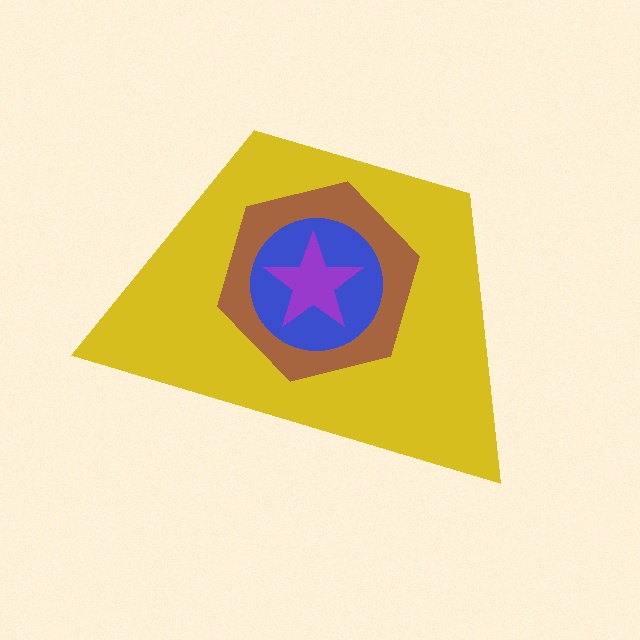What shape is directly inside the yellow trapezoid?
The brown hexagon.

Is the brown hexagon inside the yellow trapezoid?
Yes.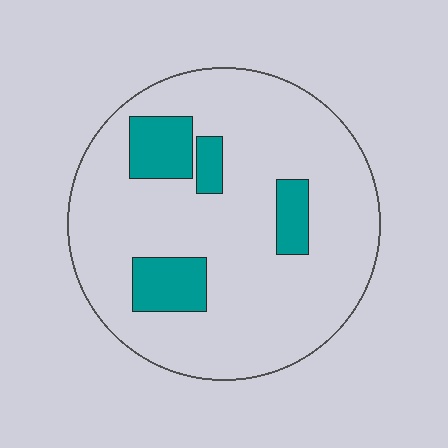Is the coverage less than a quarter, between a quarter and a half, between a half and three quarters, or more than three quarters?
Less than a quarter.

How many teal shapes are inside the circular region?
4.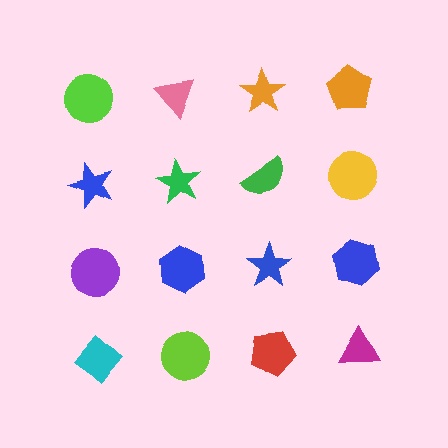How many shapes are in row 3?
4 shapes.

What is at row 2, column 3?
A green semicircle.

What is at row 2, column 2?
A green star.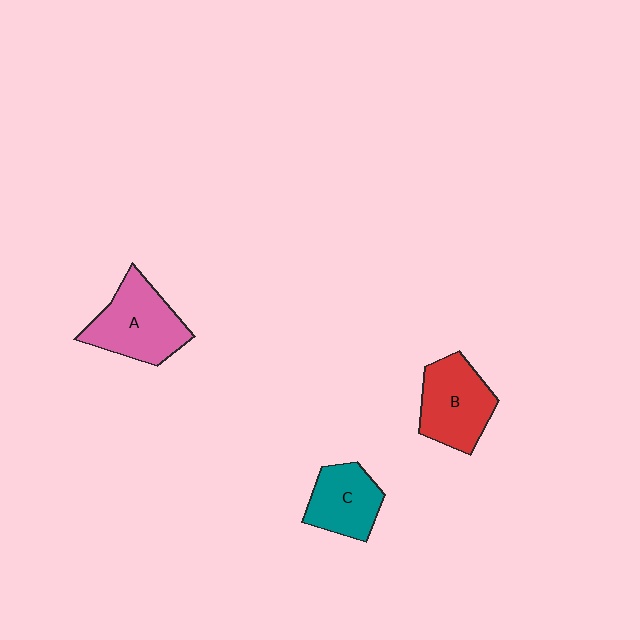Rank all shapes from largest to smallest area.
From largest to smallest: A (pink), B (red), C (teal).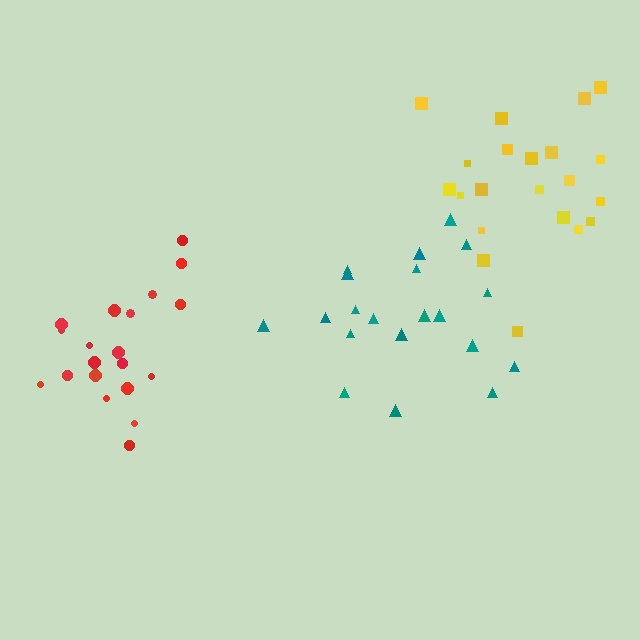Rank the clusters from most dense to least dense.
red, teal, yellow.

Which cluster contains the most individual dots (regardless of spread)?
Yellow (21).